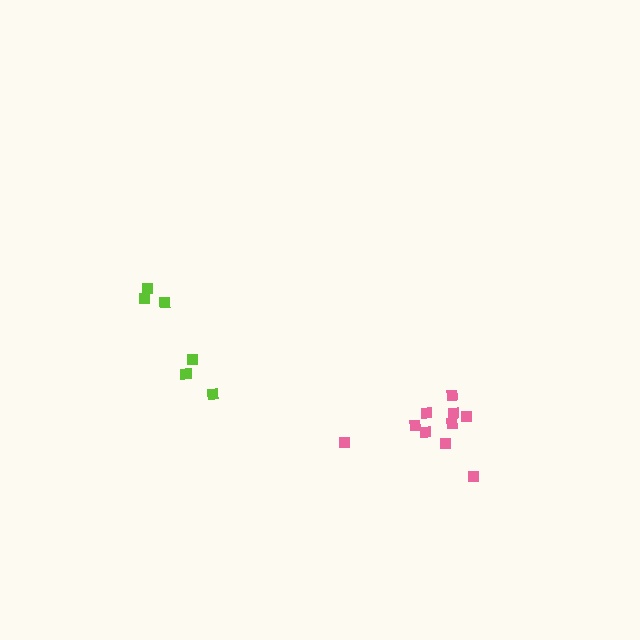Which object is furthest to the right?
The pink cluster is rightmost.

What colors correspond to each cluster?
The clusters are colored: pink, lime.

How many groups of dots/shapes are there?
There are 2 groups.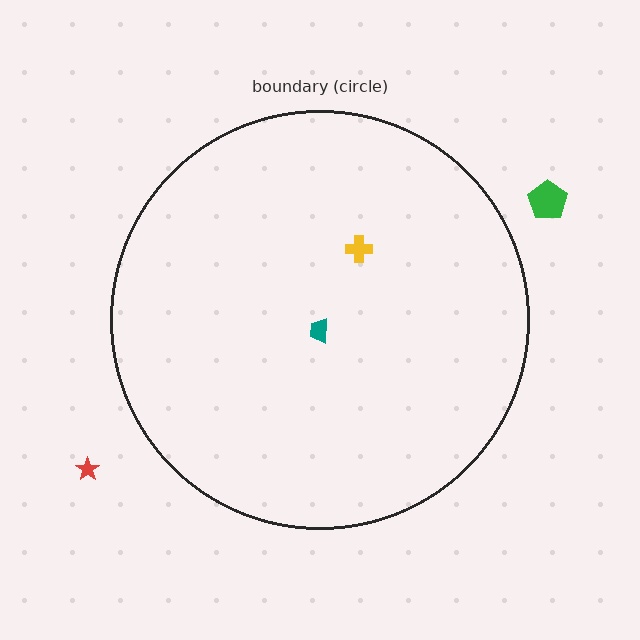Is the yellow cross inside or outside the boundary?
Inside.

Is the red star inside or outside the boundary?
Outside.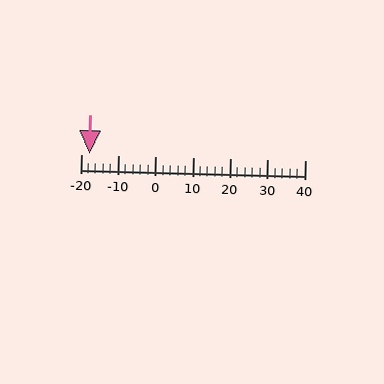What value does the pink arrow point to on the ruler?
The pink arrow points to approximately -18.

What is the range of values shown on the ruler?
The ruler shows values from -20 to 40.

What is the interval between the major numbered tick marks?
The major tick marks are spaced 10 units apart.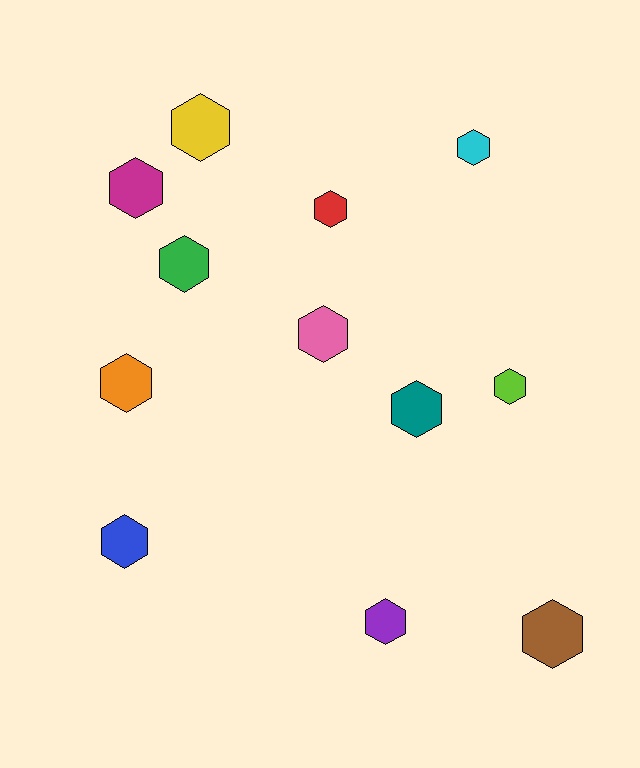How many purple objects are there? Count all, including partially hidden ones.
There is 1 purple object.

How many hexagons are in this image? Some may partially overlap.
There are 12 hexagons.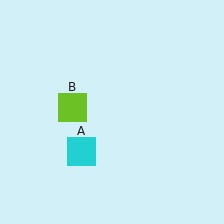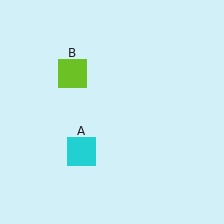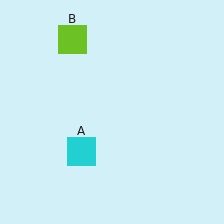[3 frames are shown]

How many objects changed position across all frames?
1 object changed position: lime square (object B).